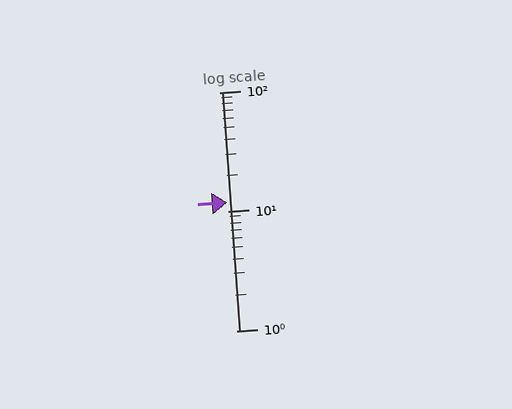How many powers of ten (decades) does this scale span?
The scale spans 2 decades, from 1 to 100.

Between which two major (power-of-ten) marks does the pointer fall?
The pointer is between 10 and 100.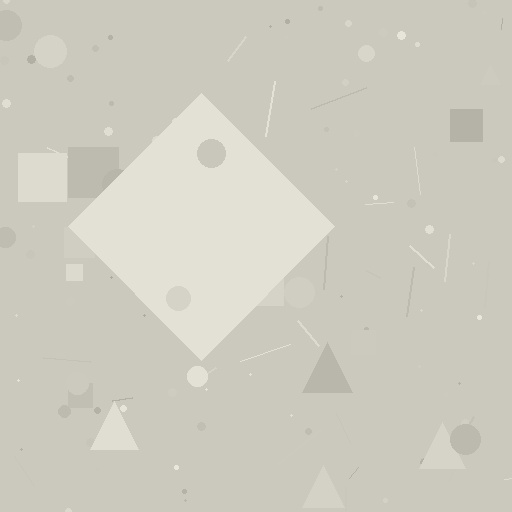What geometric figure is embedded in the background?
A diamond is embedded in the background.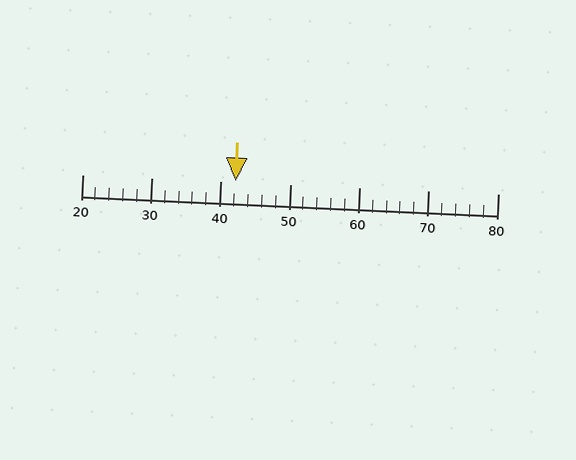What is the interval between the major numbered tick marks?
The major tick marks are spaced 10 units apart.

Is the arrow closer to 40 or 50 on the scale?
The arrow is closer to 40.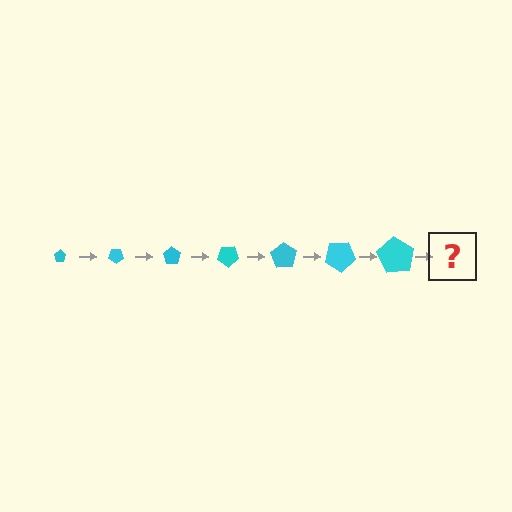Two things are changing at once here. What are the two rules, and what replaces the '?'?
The two rules are that the pentagon grows larger each step and it rotates 35 degrees each step. The '?' should be a pentagon, larger than the previous one and rotated 245 degrees from the start.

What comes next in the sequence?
The next element should be a pentagon, larger than the previous one and rotated 245 degrees from the start.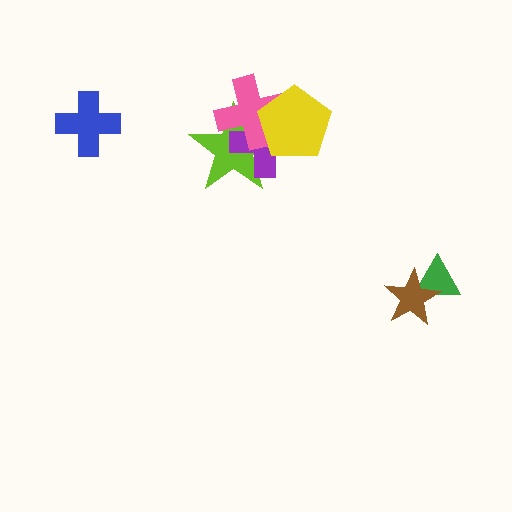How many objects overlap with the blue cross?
0 objects overlap with the blue cross.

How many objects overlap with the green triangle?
1 object overlaps with the green triangle.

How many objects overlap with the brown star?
1 object overlaps with the brown star.